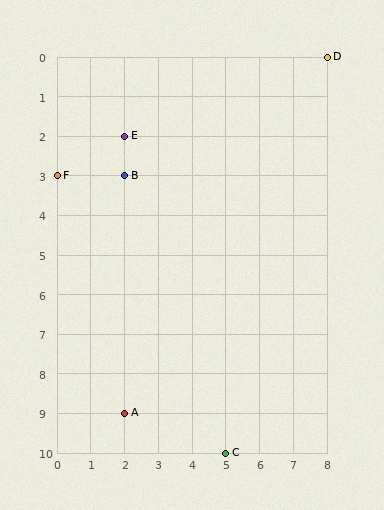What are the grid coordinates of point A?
Point A is at grid coordinates (2, 9).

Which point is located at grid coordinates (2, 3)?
Point B is at (2, 3).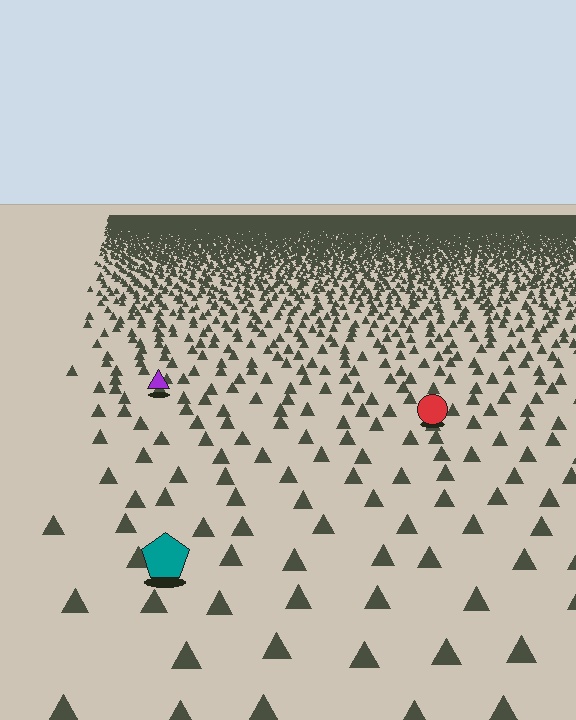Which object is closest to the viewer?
The teal pentagon is closest. The texture marks near it are larger and more spread out.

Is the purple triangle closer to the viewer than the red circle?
No. The red circle is closer — you can tell from the texture gradient: the ground texture is coarser near it.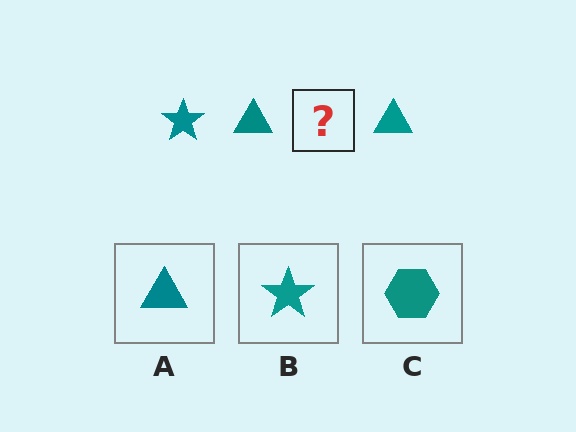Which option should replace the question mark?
Option B.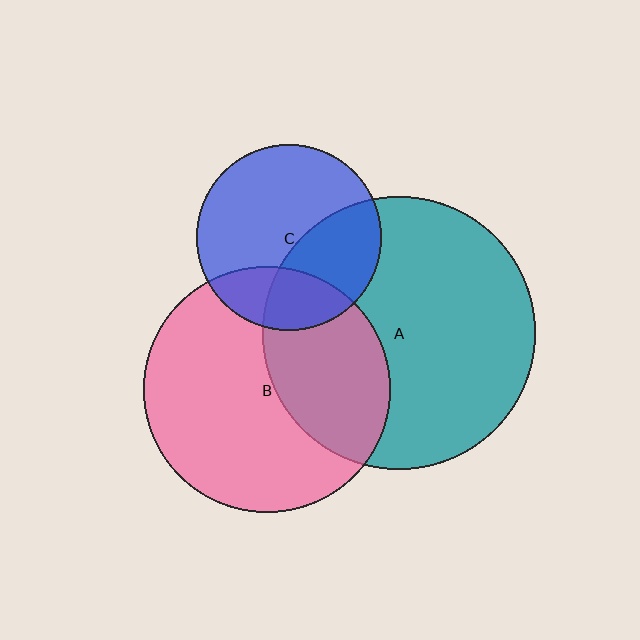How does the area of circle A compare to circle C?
Approximately 2.2 times.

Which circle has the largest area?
Circle A (teal).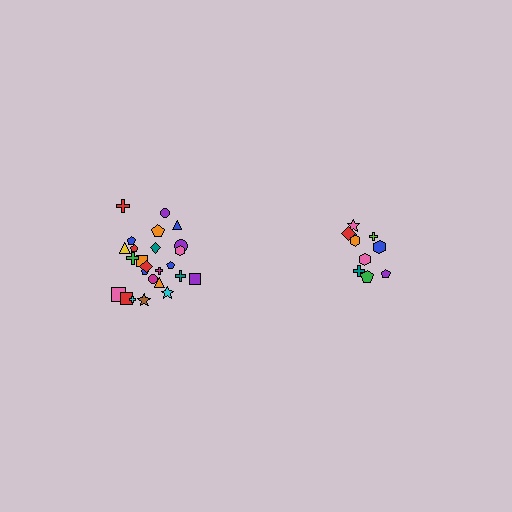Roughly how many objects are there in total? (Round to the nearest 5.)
Roughly 35 objects in total.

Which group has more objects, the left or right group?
The left group.